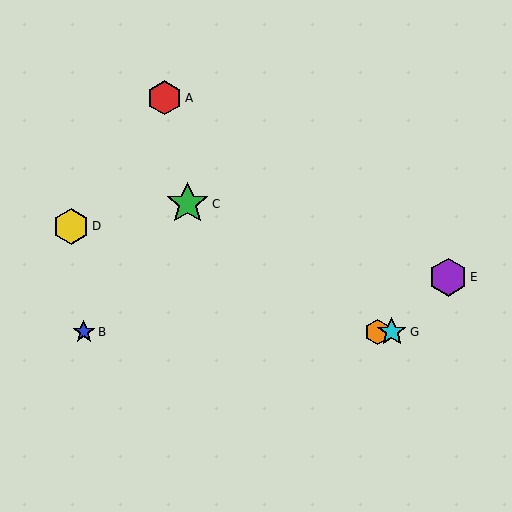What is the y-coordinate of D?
Object D is at y≈226.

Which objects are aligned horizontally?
Objects B, F, G are aligned horizontally.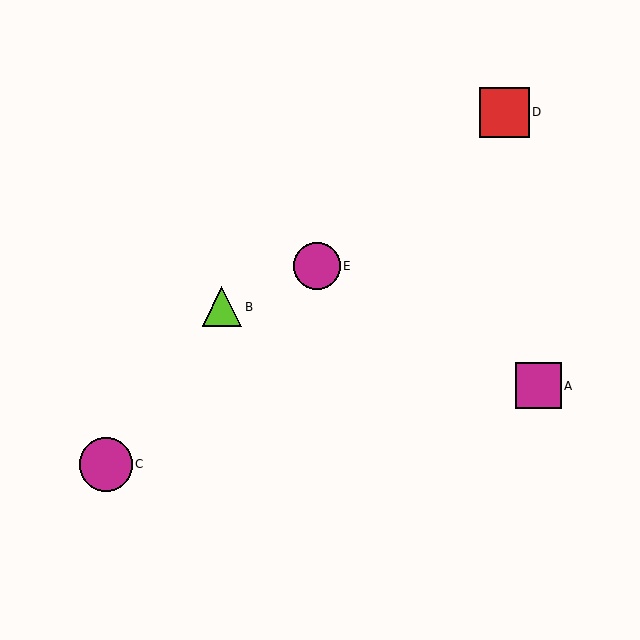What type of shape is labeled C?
Shape C is a magenta circle.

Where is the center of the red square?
The center of the red square is at (504, 112).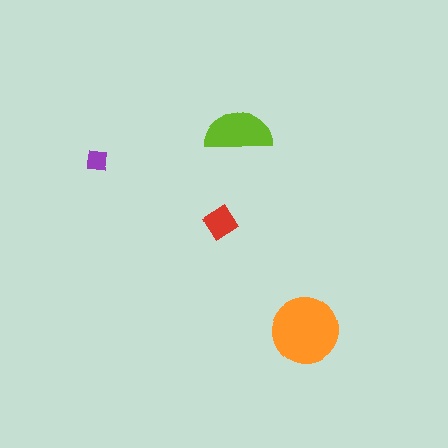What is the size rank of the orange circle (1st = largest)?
1st.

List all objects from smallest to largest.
The purple square, the red diamond, the lime semicircle, the orange circle.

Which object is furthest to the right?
The orange circle is rightmost.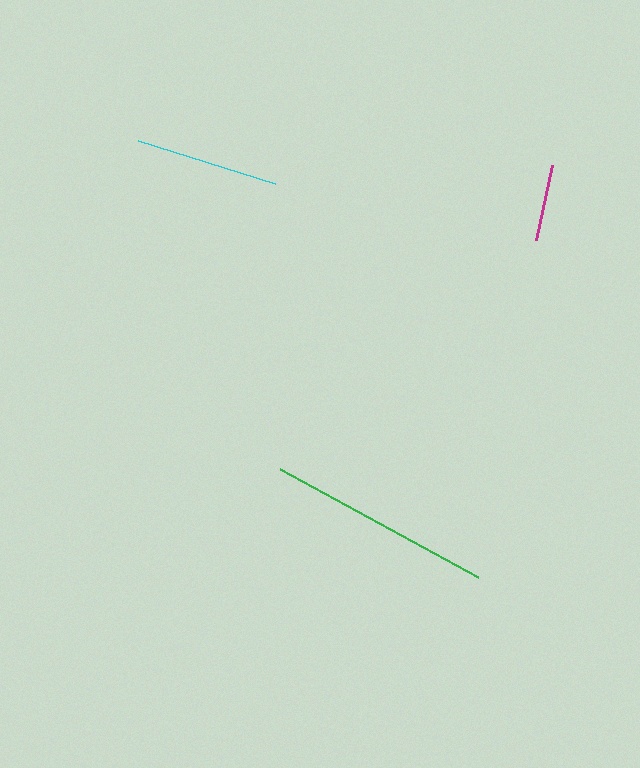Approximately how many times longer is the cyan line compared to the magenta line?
The cyan line is approximately 1.9 times the length of the magenta line.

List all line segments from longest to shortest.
From longest to shortest: green, cyan, magenta.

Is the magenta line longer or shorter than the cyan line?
The cyan line is longer than the magenta line.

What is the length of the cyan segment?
The cyan segment is approximately 144 pixels long.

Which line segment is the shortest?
The magenta line is the shortest at approximately 77 pixels.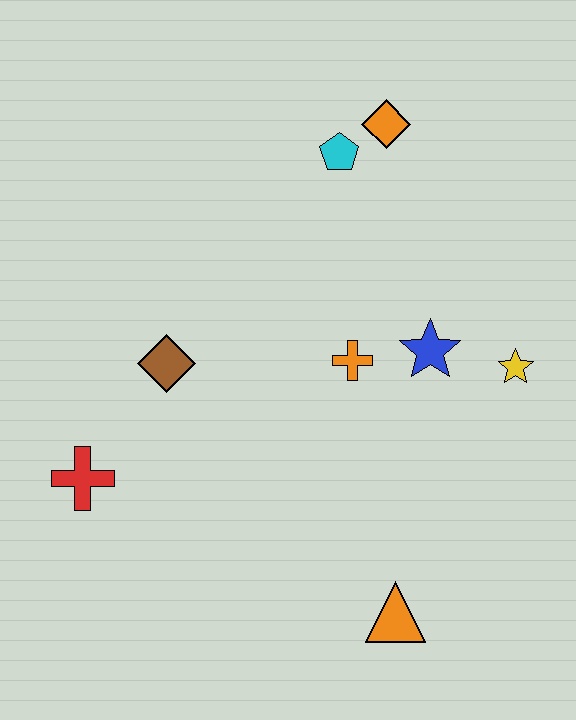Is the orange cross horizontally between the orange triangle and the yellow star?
No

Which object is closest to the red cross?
The brown diamond is closest to the red cross.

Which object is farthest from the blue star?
The red cross is farthest from the blue star.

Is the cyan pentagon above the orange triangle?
Yes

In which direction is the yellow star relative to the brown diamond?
The yellow star is to the right of the brown diamond.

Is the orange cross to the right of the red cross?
Yes